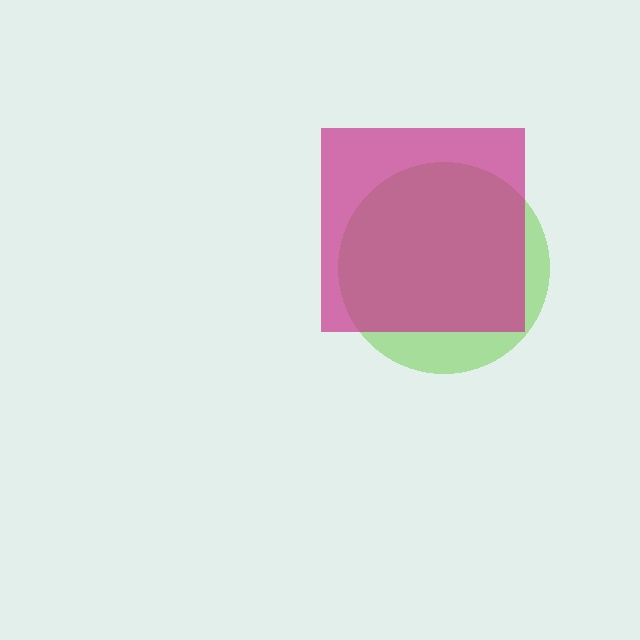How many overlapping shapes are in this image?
There are 2 overlapping shapes in the image.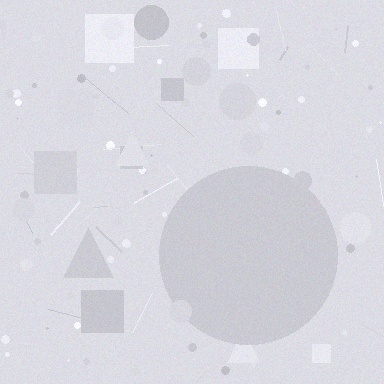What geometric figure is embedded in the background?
A circle is embedded in the background.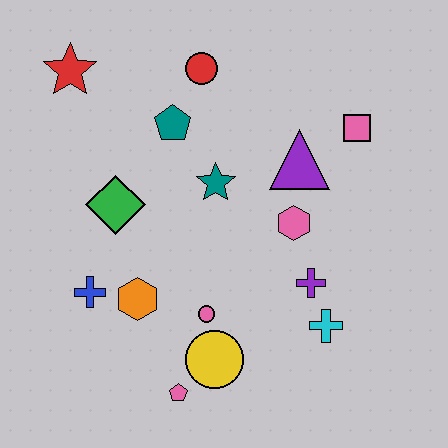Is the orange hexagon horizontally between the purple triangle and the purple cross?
No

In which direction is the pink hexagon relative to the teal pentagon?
The pink hexagon is to the right of the teal pentagon.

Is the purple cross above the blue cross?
Yes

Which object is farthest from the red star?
The cyan cross is farthest from the red star.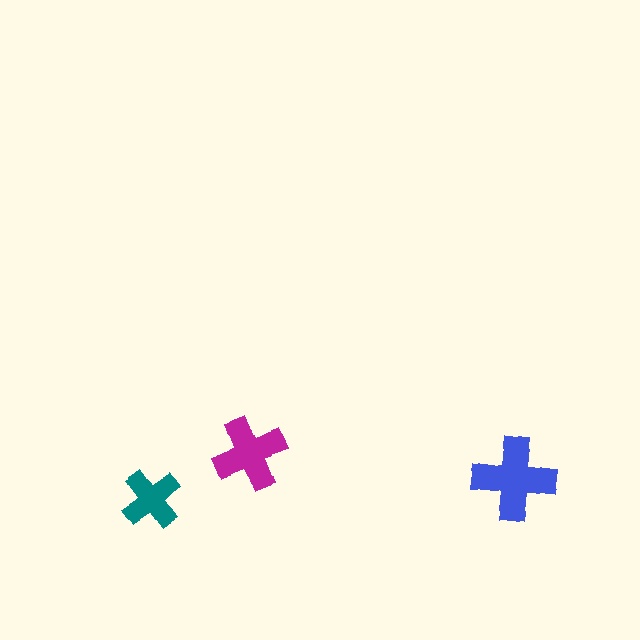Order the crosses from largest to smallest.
the blue one, the magenta one, the teal one.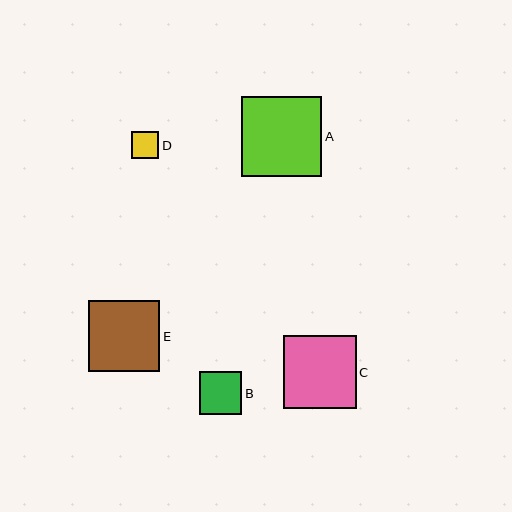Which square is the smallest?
Square D is the smallest with a size of approximately 27 pixels.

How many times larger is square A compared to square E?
Square A is approximately 1.1 times the size of square E.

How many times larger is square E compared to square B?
Square E is approximately 1.7 times the size of square B.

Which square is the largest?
Square A is the largest with a size of approximately 80 pixels.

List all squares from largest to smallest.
From largest to smallest: A, C, E, B, D.